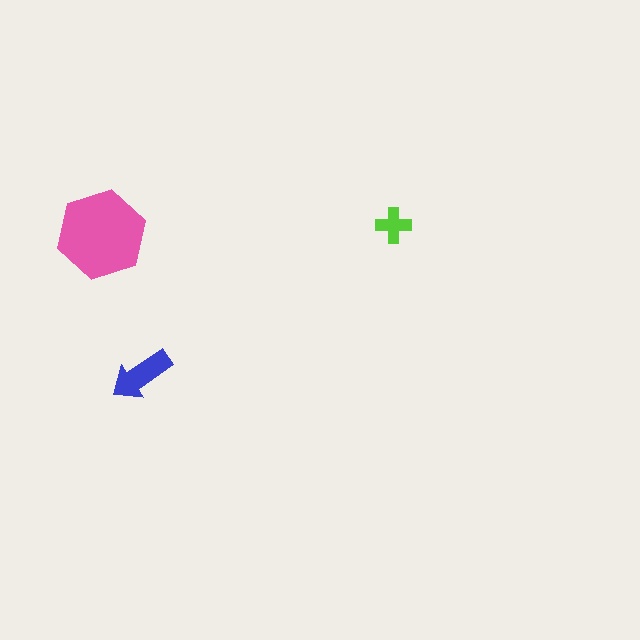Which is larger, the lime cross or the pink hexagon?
The pink hexagon.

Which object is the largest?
The pink hexagon.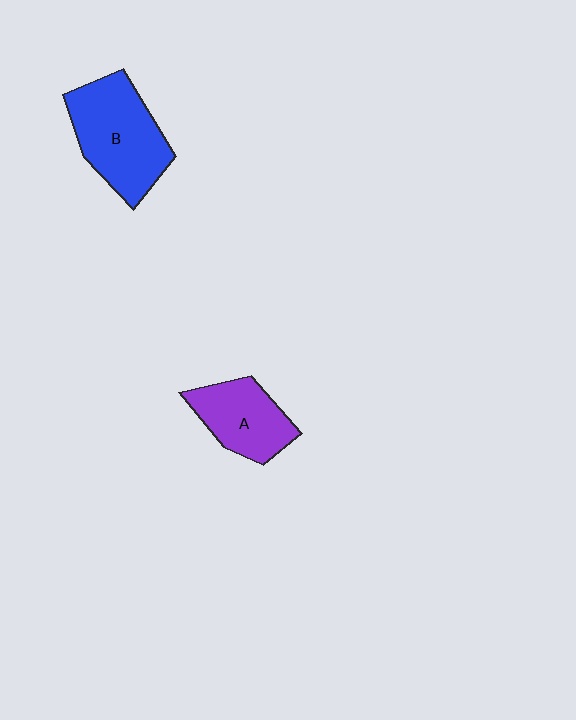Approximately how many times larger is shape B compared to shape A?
Approximately 1.4 times.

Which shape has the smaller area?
Shape A (purple).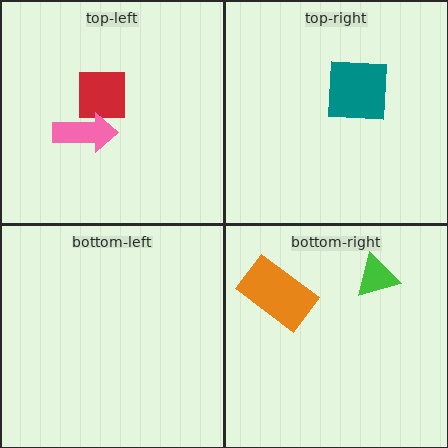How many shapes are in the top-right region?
1.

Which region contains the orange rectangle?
The bottom-right region.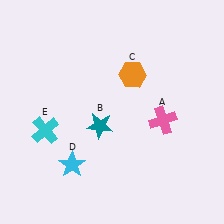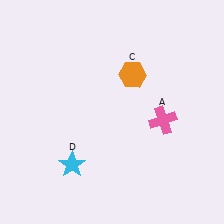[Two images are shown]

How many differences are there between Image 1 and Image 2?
There are 2 differences between the two images.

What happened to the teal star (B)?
The teal star (B) was removed in Image 2. It was in the bottom-left area of Image 1.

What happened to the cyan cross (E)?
The cyan cross (E) was removed in Image 2. It was in the bottom-left area of Image 1.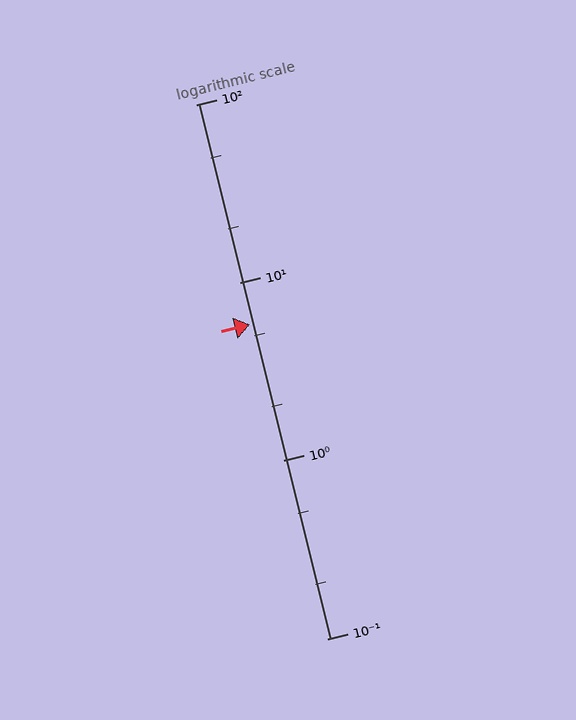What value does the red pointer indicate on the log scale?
The pointer indicates approximately 5.8.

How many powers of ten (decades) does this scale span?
The scale spans 3 decades, from 0.1 to 100.